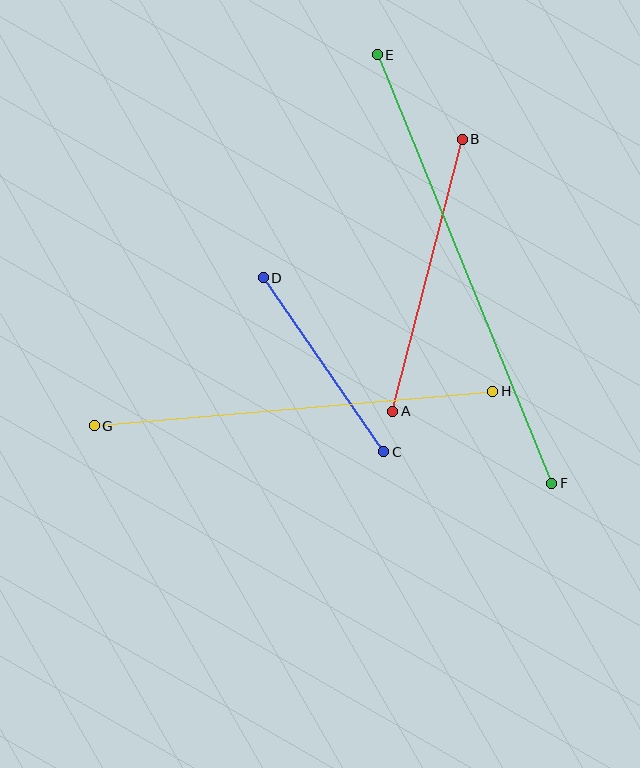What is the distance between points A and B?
The distance is approximately 281 pixels.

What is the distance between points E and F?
The distance is approximately 462 pixels.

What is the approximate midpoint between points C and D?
The midpoint is at approximately (324, 365) pixels.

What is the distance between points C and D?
The distance is approximately 212 pixels.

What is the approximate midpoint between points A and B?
The midpoint is at approximately (427, 275) pixels.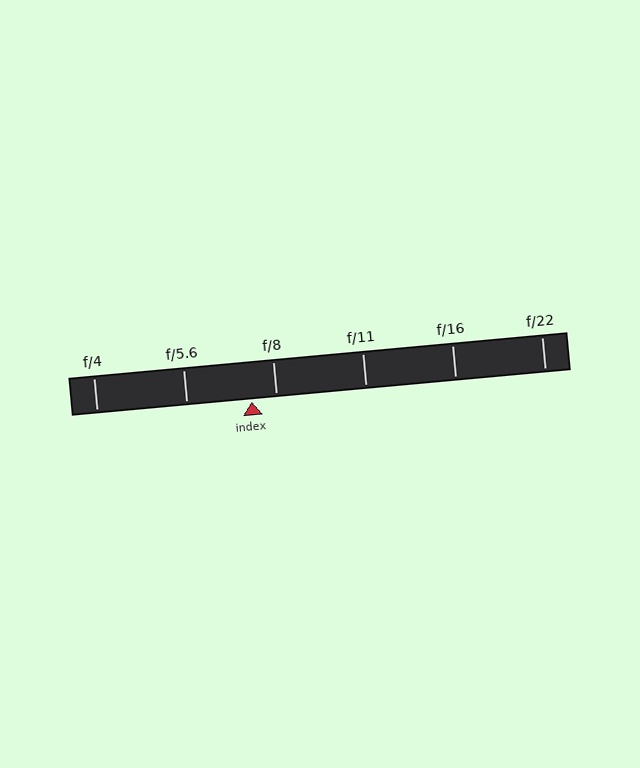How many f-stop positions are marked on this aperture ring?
There are 6 f-stop positions marked.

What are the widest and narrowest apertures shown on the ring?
The widest aperture shown is f/4 and the narrowest is f/22.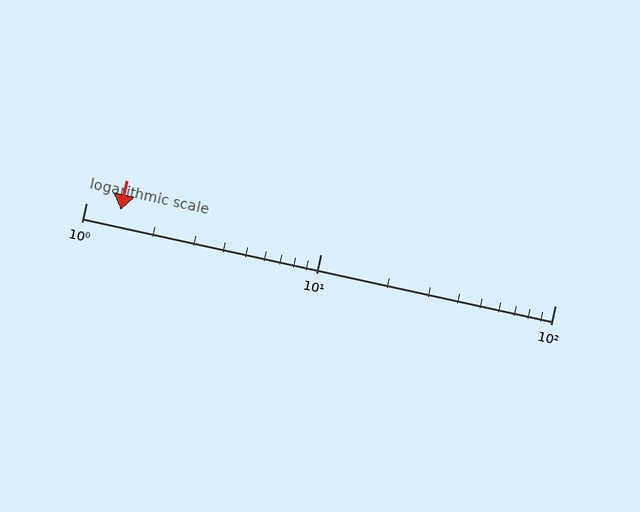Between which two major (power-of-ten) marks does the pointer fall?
The pointer is between 1 and 10.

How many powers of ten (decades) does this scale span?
The scale spans 2 decades, from 1 to 100.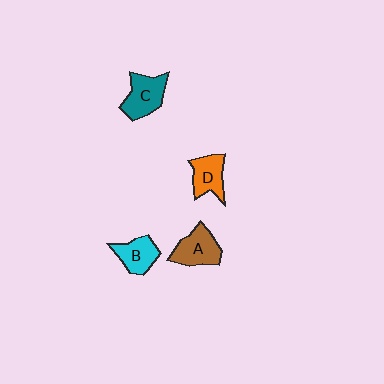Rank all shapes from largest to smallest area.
From largest to smallest: C (teal), A (brown), D (orange), B (cyan).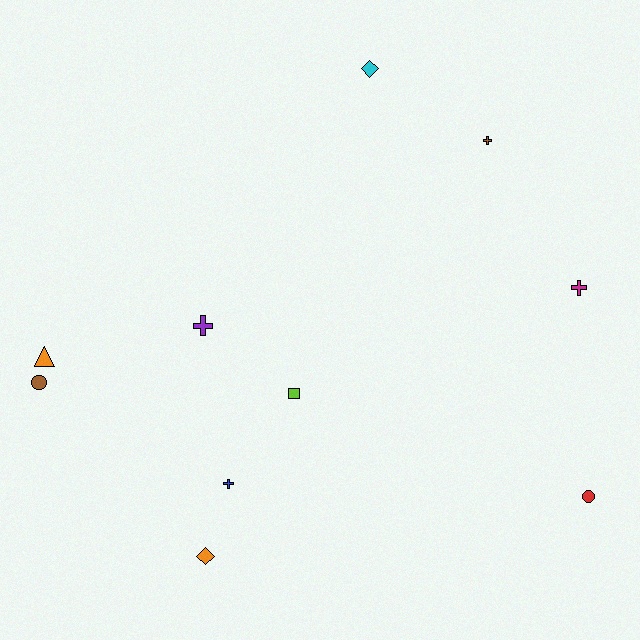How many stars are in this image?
There are no stars.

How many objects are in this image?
There are 10 objects.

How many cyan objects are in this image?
There is 1 cyan object.